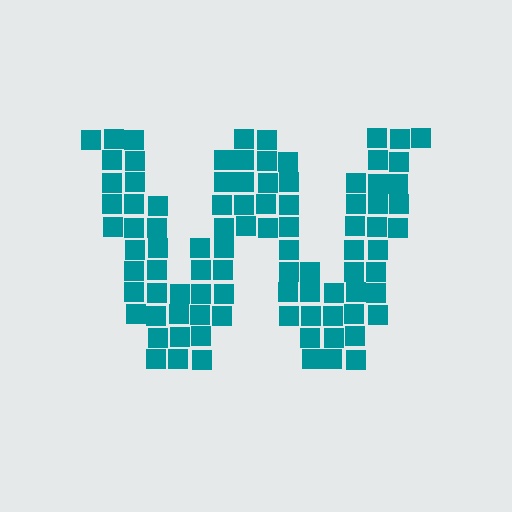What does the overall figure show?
The overall figure shows the letter W.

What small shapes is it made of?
It is made of small squares.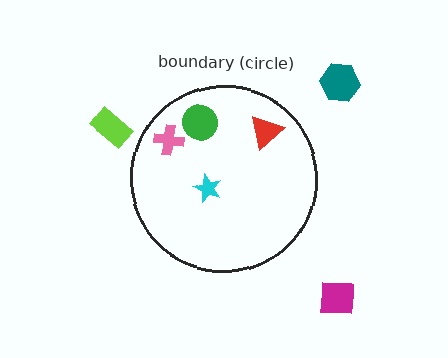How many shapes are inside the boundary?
4 inside, 3 outside.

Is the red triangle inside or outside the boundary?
Inside.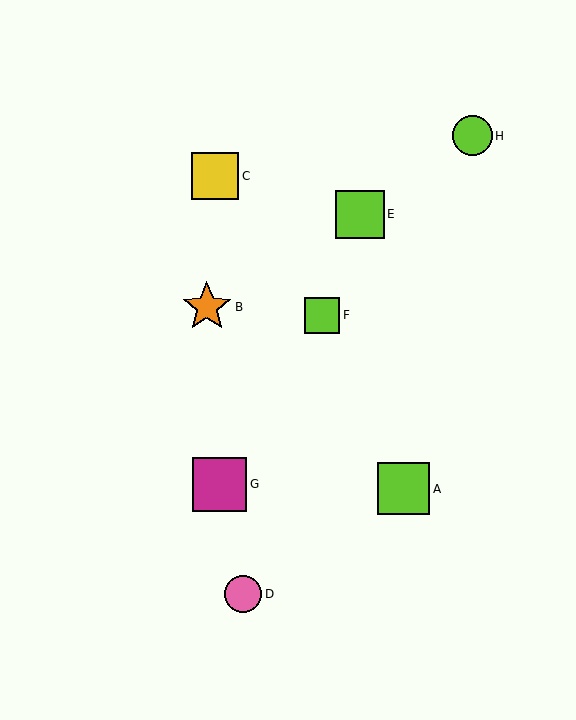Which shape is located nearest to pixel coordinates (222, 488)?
The magenta square (labeled G) at (220, 484) is nearest to that location.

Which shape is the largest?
The magenta square (labeled G) is the largest.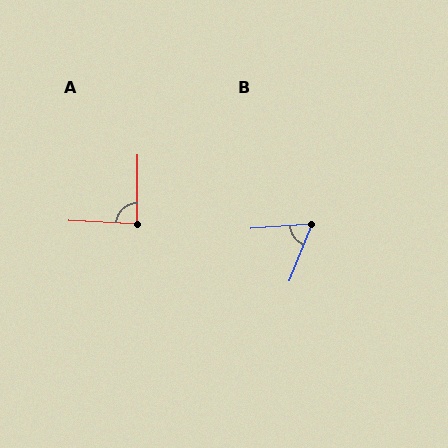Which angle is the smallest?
B, at approximately 65 degrees.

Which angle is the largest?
A, at approximately 88 degrees.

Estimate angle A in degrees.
Approximately 88 degrees.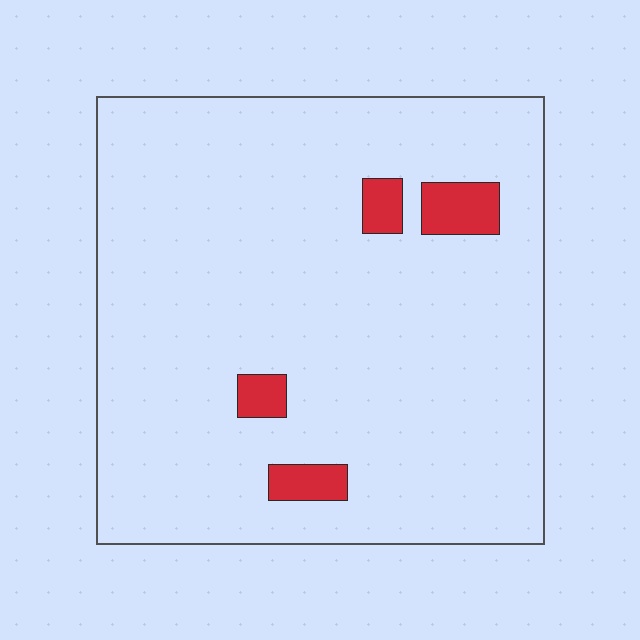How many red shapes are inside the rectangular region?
4.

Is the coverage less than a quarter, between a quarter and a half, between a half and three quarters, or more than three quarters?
Less than a quarter.